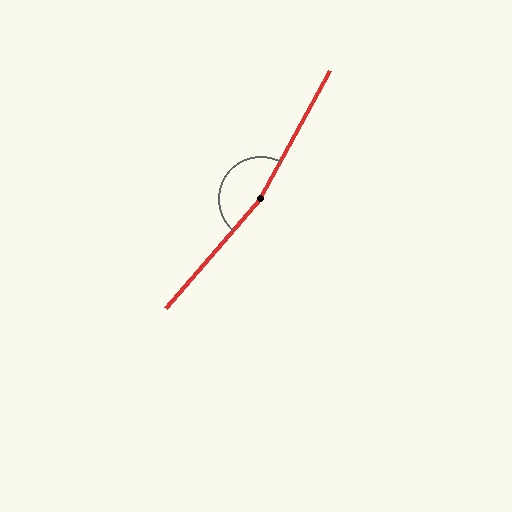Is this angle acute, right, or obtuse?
It is obtuse.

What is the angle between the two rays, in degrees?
Approximately 168 degrees.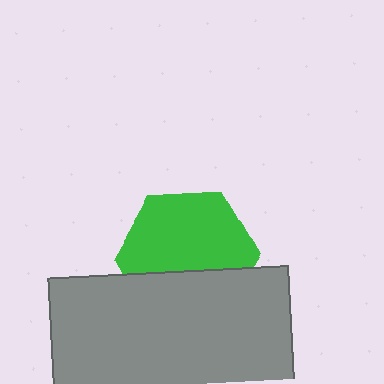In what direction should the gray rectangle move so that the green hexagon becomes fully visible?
The gray rectangle should move down. That is the shortest direction to clear the overlap and leave the green hexagon fully visible.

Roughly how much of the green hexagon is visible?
About half of it is visible (roughly 62%).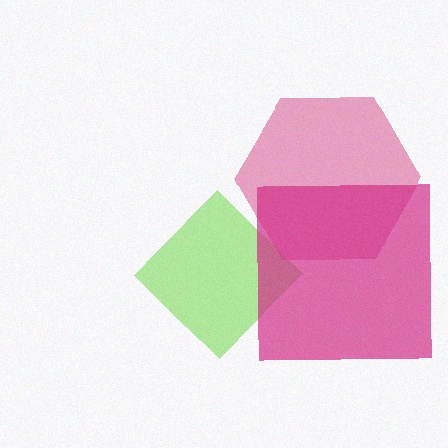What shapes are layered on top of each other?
The layered shapes are: a lime diamond, a pink hexagon, a magenta square.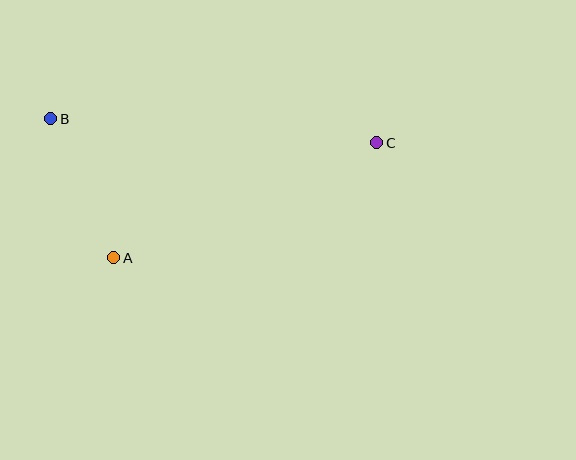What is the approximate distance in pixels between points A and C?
The distance between A and C is approximately 287 pixels.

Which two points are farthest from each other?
Points B and C are farthest from each other.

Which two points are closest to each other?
Points A and B are closest to each other.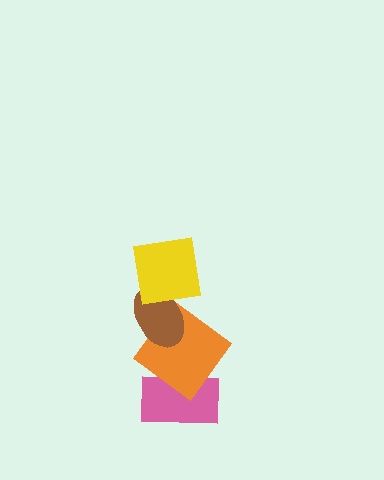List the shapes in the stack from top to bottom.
From top to bottom: the yellow square, the brown ellipse, the orange diamond, the pink rectangle.